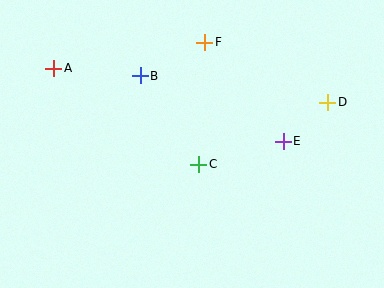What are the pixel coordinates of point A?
Point A is at (54, 68).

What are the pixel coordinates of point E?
Point E is at (283, 141).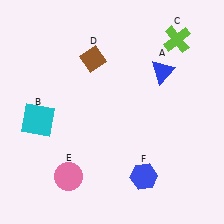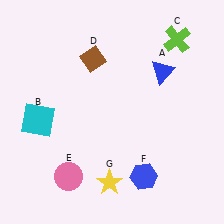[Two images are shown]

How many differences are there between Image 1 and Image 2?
There is 1 difference between the two images.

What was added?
A yellow star (G) was added in Image 2.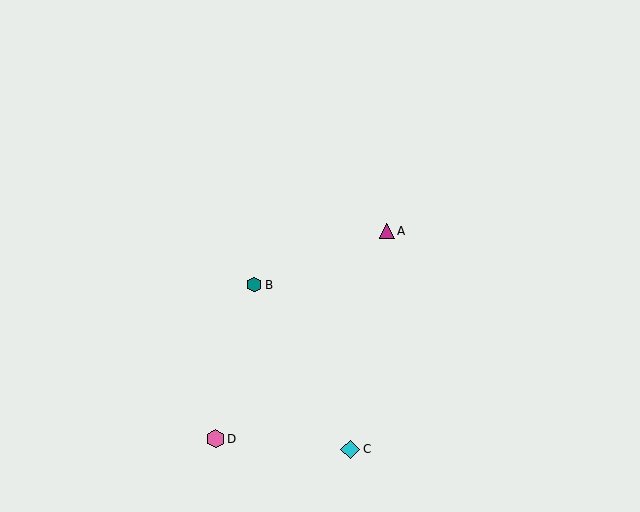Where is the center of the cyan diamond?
The center of the cyan diamond is at (350, 449).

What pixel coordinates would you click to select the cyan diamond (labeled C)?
Click at (350, 449) to select the cyan diamond C.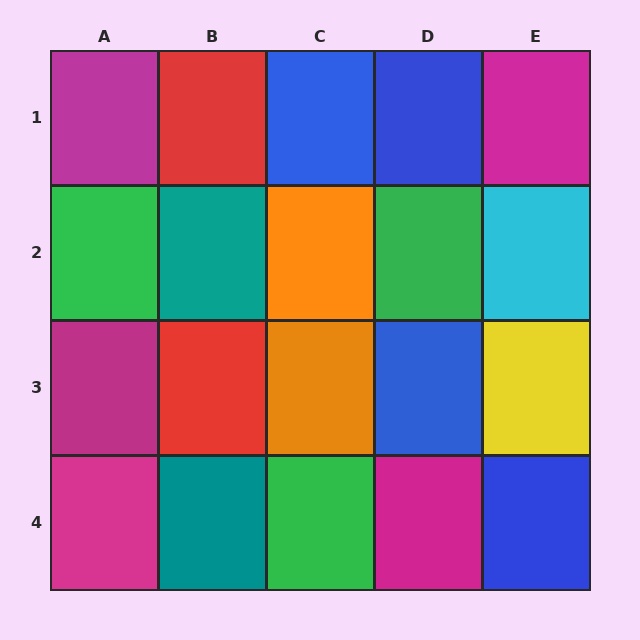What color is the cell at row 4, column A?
Magenta.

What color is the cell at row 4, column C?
Green.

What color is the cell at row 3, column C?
Orange.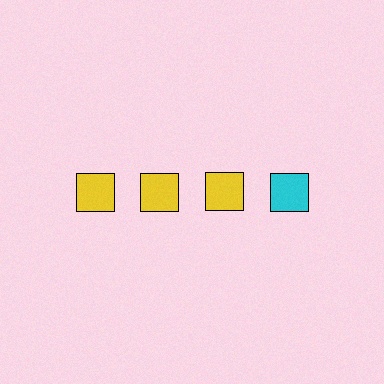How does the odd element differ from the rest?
It has a different color: cyan instead of yellow.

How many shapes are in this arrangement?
There are 4 shapes arranged in a grid pattern.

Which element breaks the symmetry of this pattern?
The cyan square in the top row, second from right column breaks the symmetry. All other shapes are yellow squares.